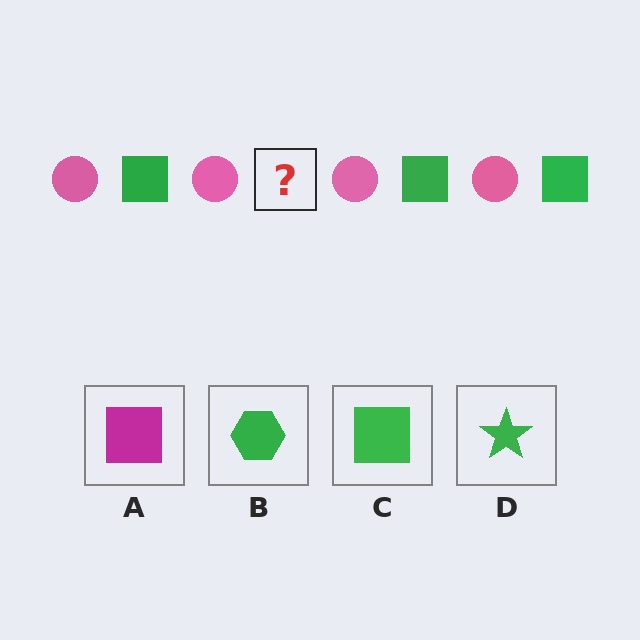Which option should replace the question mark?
Option C.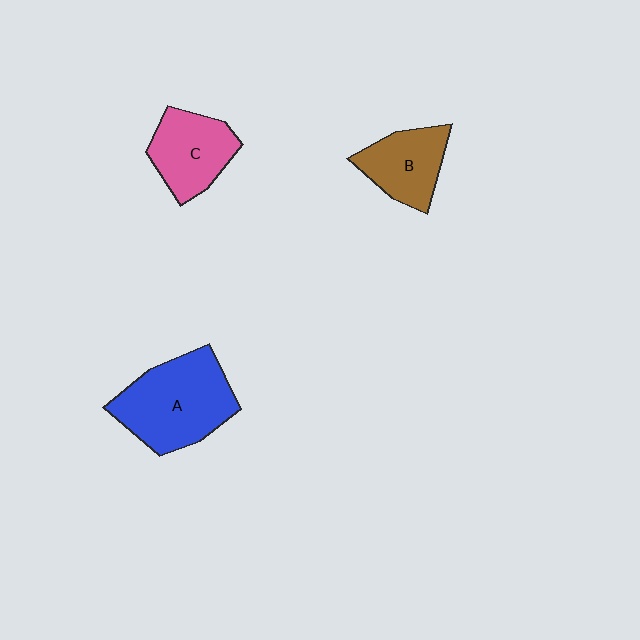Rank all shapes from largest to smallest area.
From largest to smallest: A (blue), C (pink), B (brown).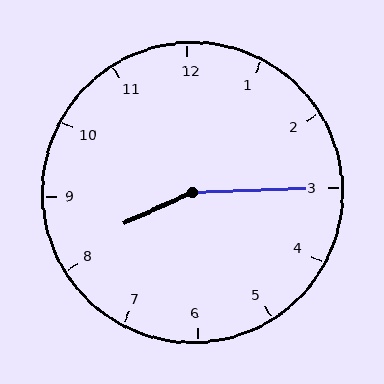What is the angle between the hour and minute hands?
Approximately 158 degrees.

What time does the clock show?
8:15.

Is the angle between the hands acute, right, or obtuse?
It is obtuse.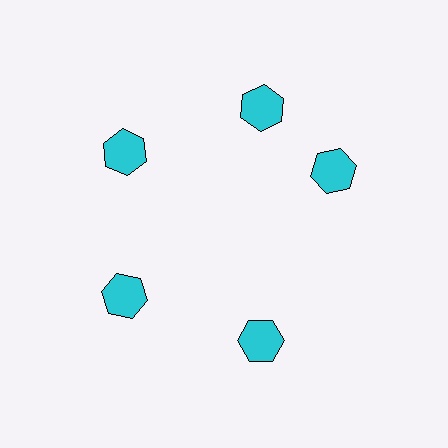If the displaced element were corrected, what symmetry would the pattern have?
It would have 5-fold rotational symmetry — the pattern would map onto itself every 72 degrees.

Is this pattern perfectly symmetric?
No. The 5 cyan hexagons are arranged in a ring, but one element near the 3 o'clock position is rotated out of alignment along the ring, breaking the 5-fold rotational symmetry.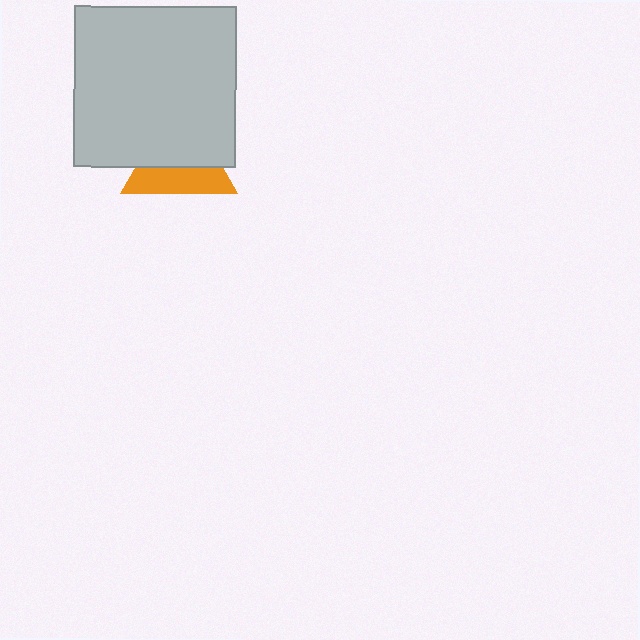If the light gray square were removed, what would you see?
You would see the complete orange triangle.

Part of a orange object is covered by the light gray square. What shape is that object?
It is a triangle.